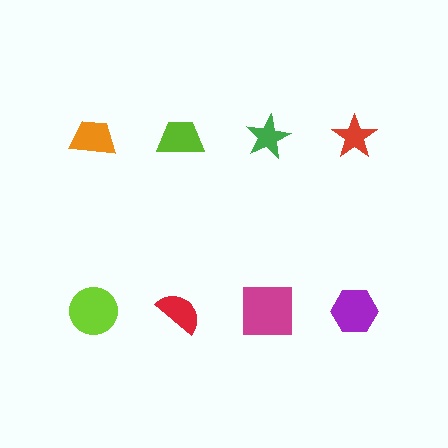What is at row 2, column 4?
A purple hexagon.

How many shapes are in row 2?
4 shapes.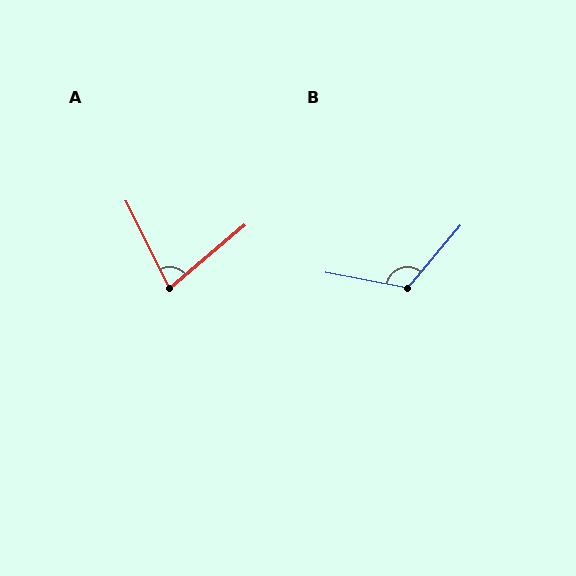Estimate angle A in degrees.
Approximately 76 degrees.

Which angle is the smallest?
A, at approximately 76 degrees.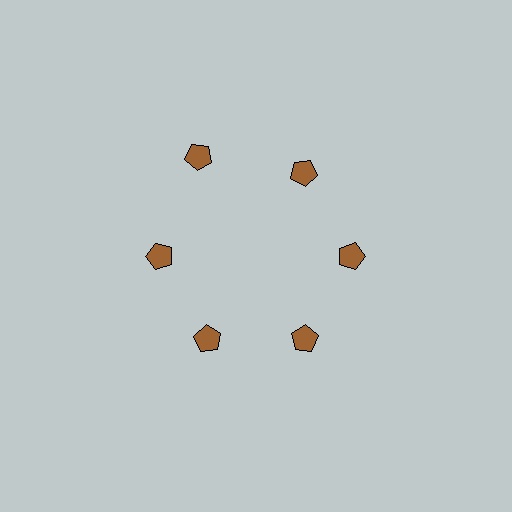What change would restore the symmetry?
The symmetry would be restored by moving it inward, back onto the ring so that all 6 pentagons sit at equal angles and equal distance from the center.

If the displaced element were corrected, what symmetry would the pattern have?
It would have 6-fold rotational symmetry — the pattern would map onto itself every 60 degrees.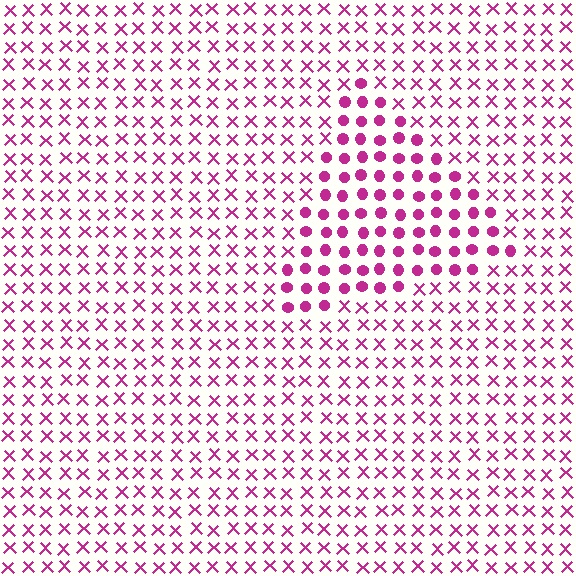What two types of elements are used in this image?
The image uses circles inside the triangle region and X marks outside it.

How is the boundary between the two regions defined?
The boundary is defined by a change in element shape: circles inside vs. X marks outside. All elements share the same color and spacing.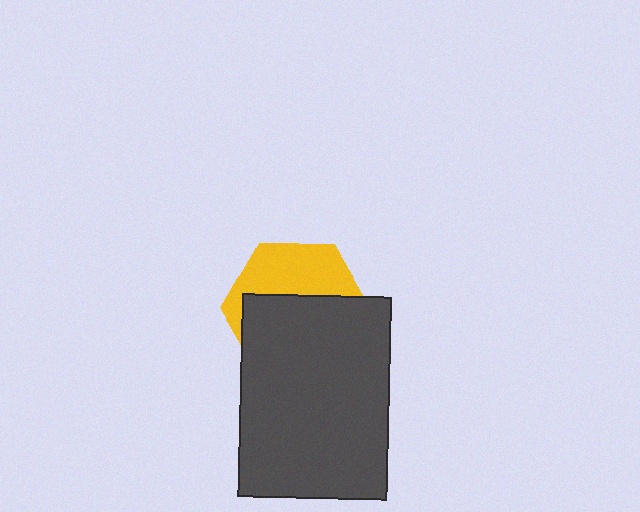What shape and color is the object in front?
The object in front is a dark gray rectangle.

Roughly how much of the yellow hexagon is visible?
A small part of it is visible (roughly 41%).